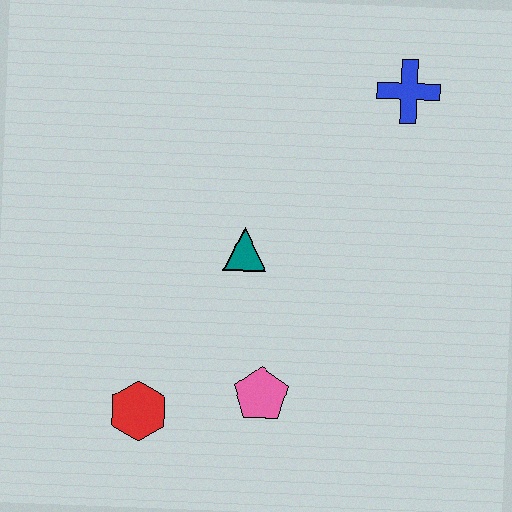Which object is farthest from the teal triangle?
The blue cross is farthest from the teal triangle.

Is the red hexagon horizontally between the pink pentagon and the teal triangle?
No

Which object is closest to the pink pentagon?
The red hexagon is closest to the pink pentagon.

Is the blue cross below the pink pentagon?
No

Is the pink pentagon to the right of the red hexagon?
Yes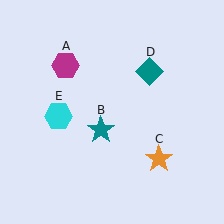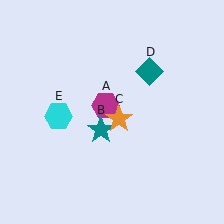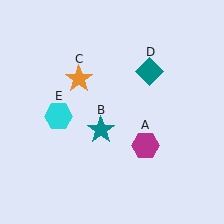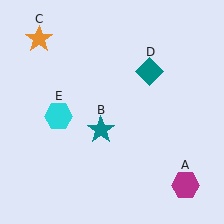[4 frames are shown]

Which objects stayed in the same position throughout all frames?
Teal star (object B) and teal diamond (object D) and cyan hexagon (object E) remained stationary.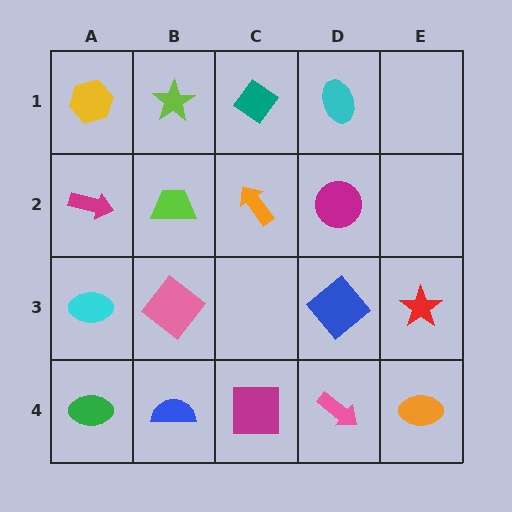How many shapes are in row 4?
5 shapes.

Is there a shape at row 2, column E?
No, that cell is empty.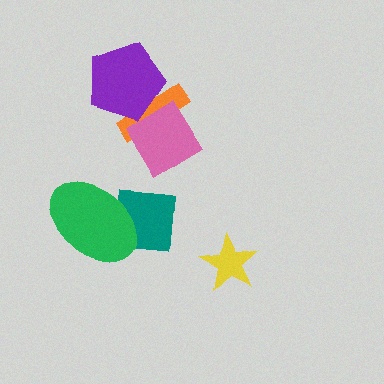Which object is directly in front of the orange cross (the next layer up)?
The pink diamond is directly in front of the orange cross.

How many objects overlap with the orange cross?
2 objects overlap with the orange cross.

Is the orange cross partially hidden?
Yes, it is partially covered by another shape.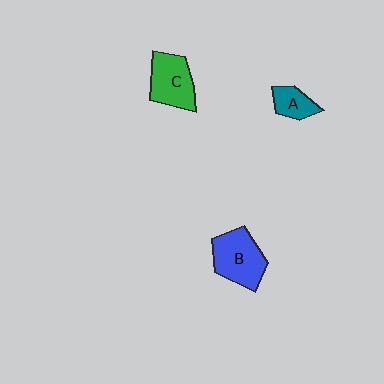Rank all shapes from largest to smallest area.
From largest to smallest: B (blue), C (green), A (teal).